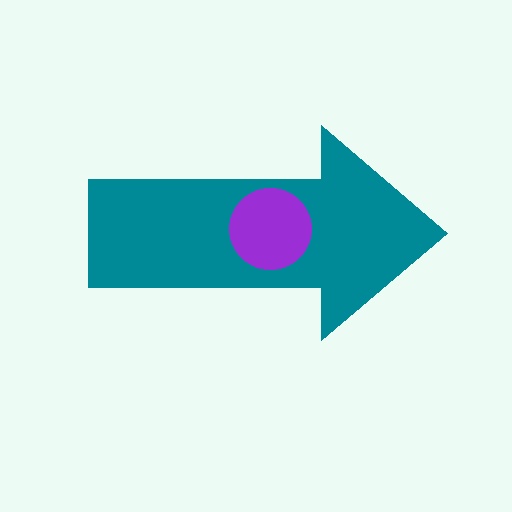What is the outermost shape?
The teal arrow.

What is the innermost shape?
The purple circle.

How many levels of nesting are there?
2.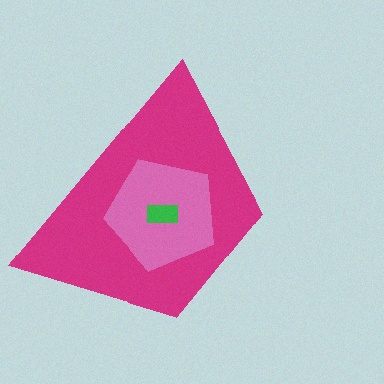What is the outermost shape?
The magenta trapezoid.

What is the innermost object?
The green rectangle.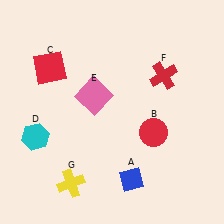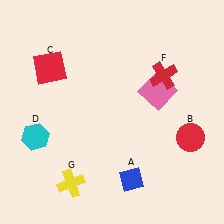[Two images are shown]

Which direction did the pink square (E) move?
The pink square (E) moved right.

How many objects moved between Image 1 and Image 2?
2 objects moved between the two images.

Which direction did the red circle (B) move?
The red circle (B) moved right.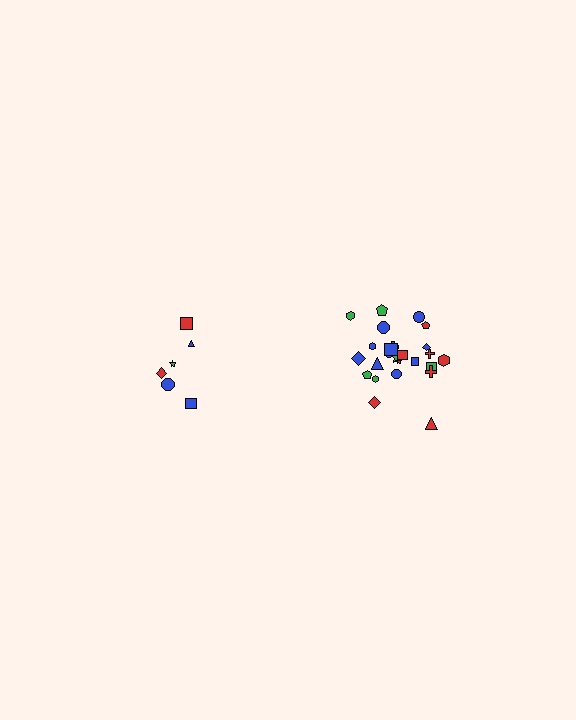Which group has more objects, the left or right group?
The right group.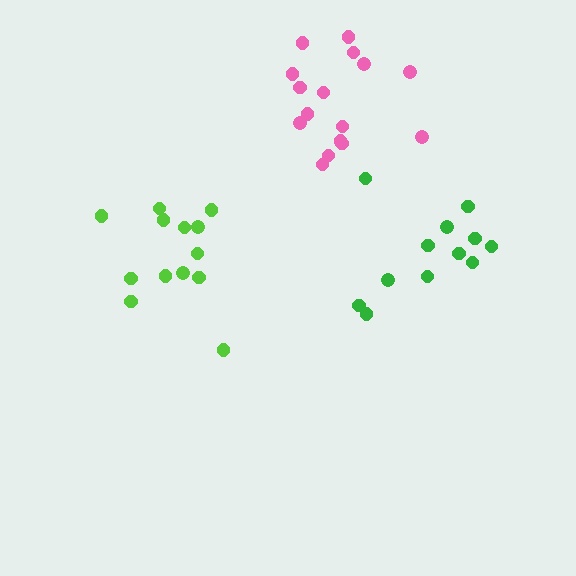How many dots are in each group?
Group 1: 13 dots, Group 2: 12 dots, Group 3: 16 dots (41 total).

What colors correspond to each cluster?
The clusters are colored: lime, green, pink.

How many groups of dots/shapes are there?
There are 3 groups.